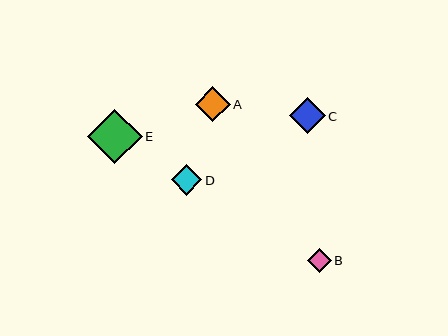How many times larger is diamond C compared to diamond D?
Diamond C is approximately 1.2 times the size of diamond D.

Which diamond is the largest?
Diamond E is the largest with a size of approximately 54 pixels.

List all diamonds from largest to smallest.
From largest to smallest: E, C, A, D, B.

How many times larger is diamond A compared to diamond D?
Diamond A is approximately 1.1 times the size of diamond D.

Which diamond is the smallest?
Diamond B is the smallest with a size of approximately 24 pixels.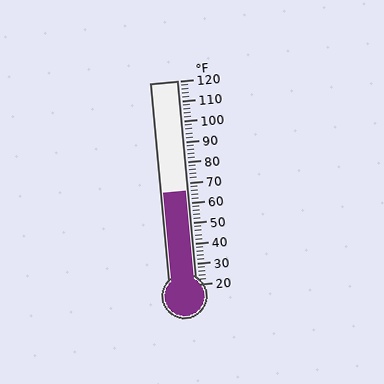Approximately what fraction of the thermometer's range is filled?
The thermometer is filled to approximately 45% of its range.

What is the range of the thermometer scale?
The thermometer scale ranges from 20°F to 120°F.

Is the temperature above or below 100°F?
The temperature is below 100°F.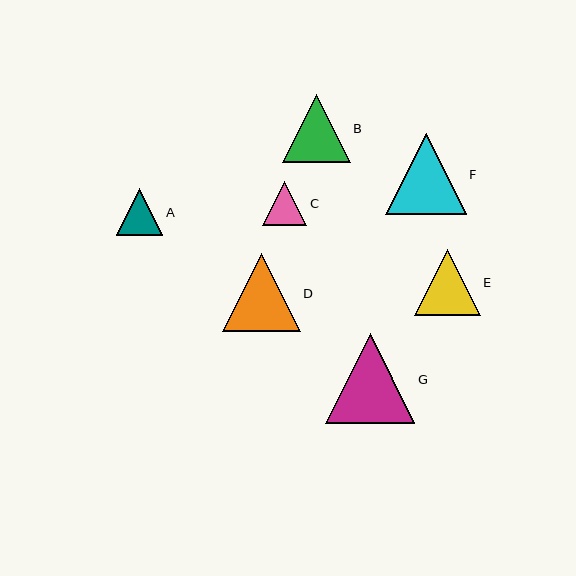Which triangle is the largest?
Triangle G is the largest with a size of approximately 90 pixels.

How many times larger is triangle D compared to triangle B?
Triangle D is approximately 1.2 times the size of triangle B.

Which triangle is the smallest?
Triangle C is the smallest with a size of approximately 44 pixels.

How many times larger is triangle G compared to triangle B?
Triangle G is approximately 1.3 times the size of triangle B.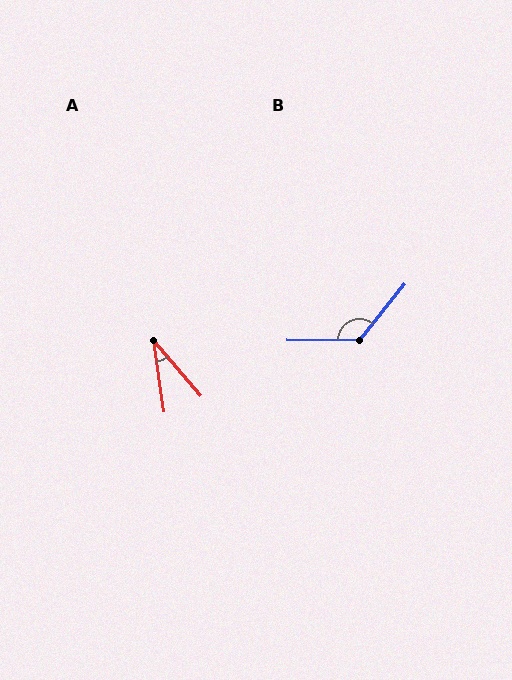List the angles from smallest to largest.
A (32°), B (128°).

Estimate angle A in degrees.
Approximately 32 degrees.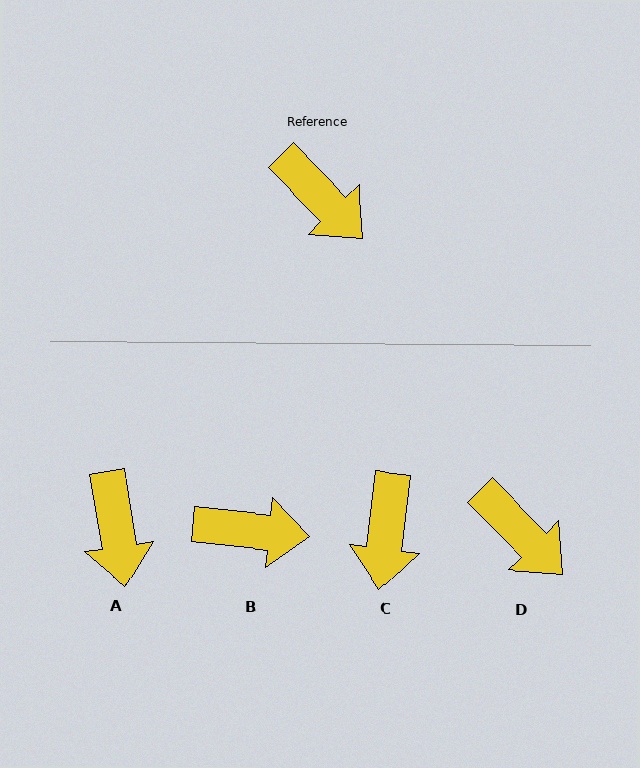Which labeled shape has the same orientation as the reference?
D.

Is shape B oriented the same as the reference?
No, it is off by about 40 degrees.